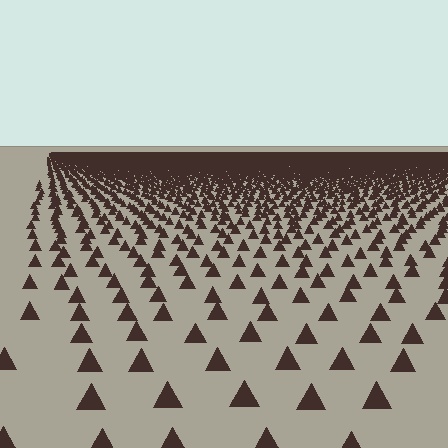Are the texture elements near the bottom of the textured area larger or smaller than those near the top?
Larger. Near the bottom, elements are closer to the viewer and appear at a bigger on-screen size.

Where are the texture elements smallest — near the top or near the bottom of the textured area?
Near the top.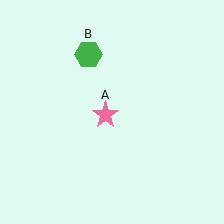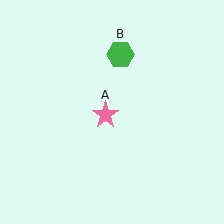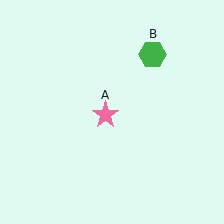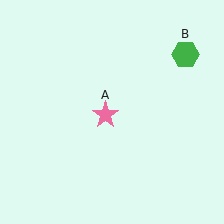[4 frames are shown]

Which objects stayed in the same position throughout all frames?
Pink star (object A) remained stationary.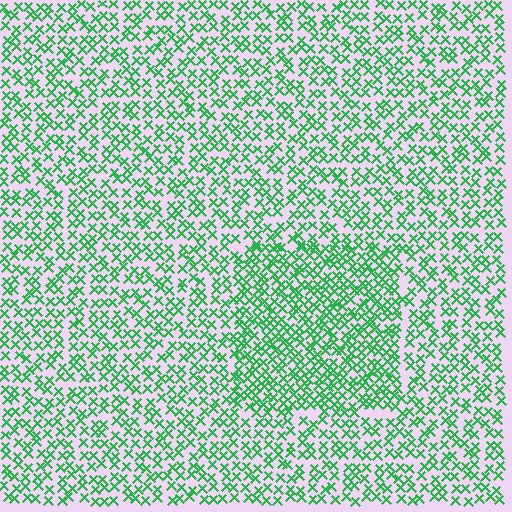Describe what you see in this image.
The image contains small green elements arranged at two different densities. A rectangle-shaped region is visible where the elements are more densely packed than the surrounding area.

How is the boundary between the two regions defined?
The boundary is defined by a change in element density (approximately 1.6x ratio). All elements are the same color, size, and shape.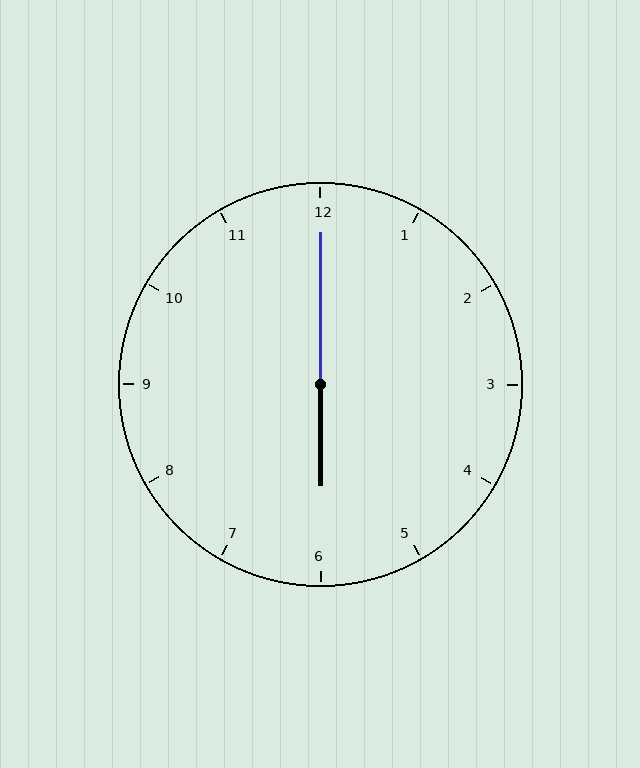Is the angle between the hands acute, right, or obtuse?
It is obtuse.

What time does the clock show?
6:00.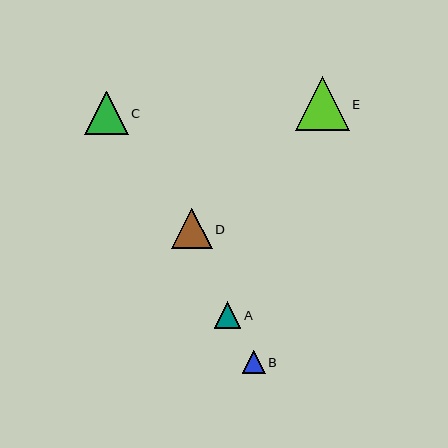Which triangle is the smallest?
Triangle B is the smallest with a size of approximately 23 pixels.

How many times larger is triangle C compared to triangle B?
Triangle C is approximately 1.9 times the size of triangle B.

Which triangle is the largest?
Triangle E is the largest with a size of approximately 53 pixels.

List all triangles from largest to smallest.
From largest to smallest: E, C, D, A, B.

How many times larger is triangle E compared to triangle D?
Triangle E is approximately 1.3 times the size of triangle D.